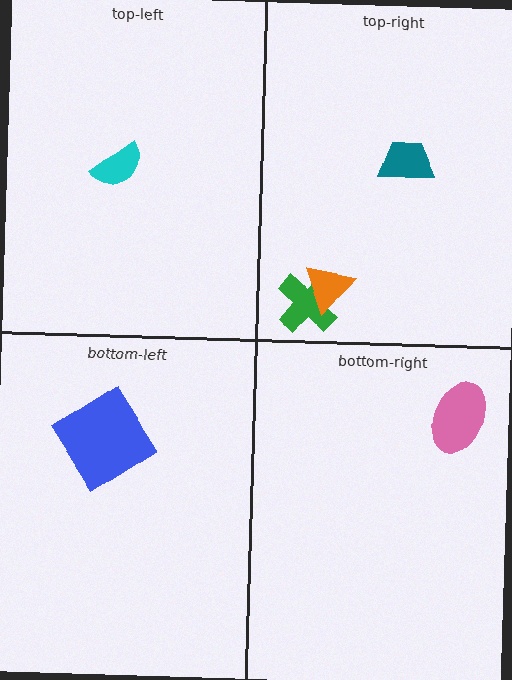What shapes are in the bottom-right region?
The pink ellipse.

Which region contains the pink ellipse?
The bottom-right region.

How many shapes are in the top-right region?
3.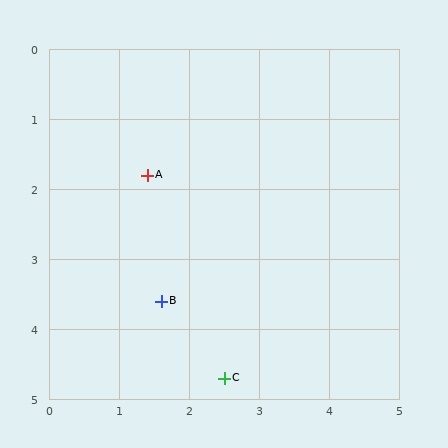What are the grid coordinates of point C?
Point C is at approximately (2.5, 4.7).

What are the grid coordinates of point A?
Point A is at approximately (1.4, 1.8).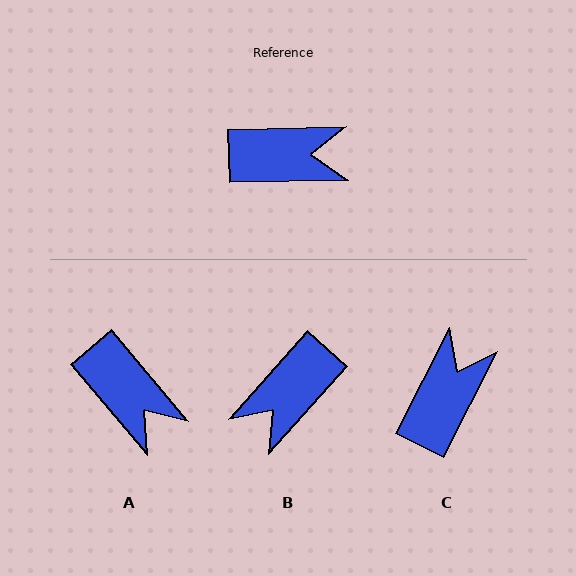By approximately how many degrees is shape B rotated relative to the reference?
Approximately 133 degrees clockwise.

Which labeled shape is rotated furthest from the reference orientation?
B, about 133 degrees away.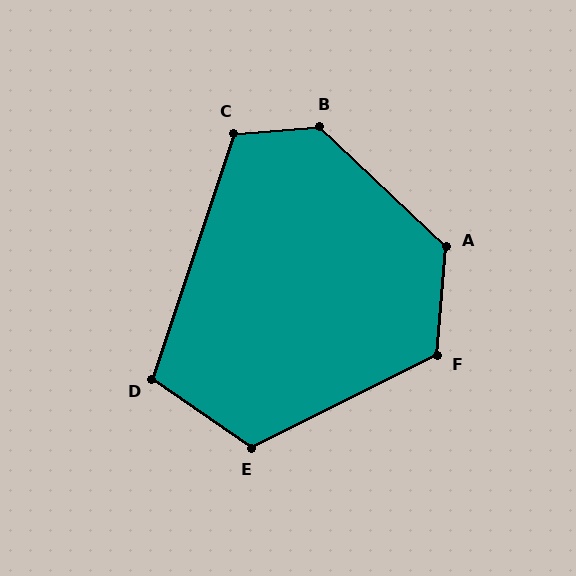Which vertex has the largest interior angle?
B, at approximately 133 degrees.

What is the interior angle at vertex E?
Approximately 119 degrees (obtuse).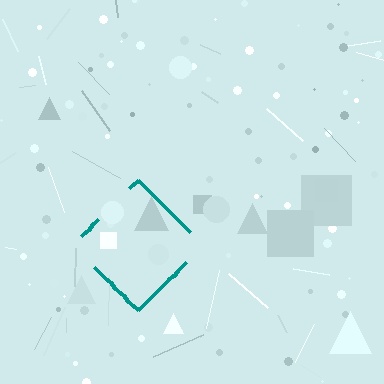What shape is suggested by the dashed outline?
The dashed outline suggests a diamond.